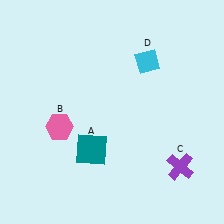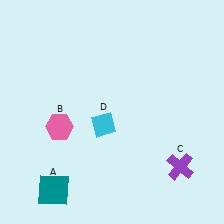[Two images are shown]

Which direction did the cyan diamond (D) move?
The cyan diamond (D) moved down.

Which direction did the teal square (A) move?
The teal square (A) moved down.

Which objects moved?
The objects that moved are: the teal square (A), the cyan diamond (D).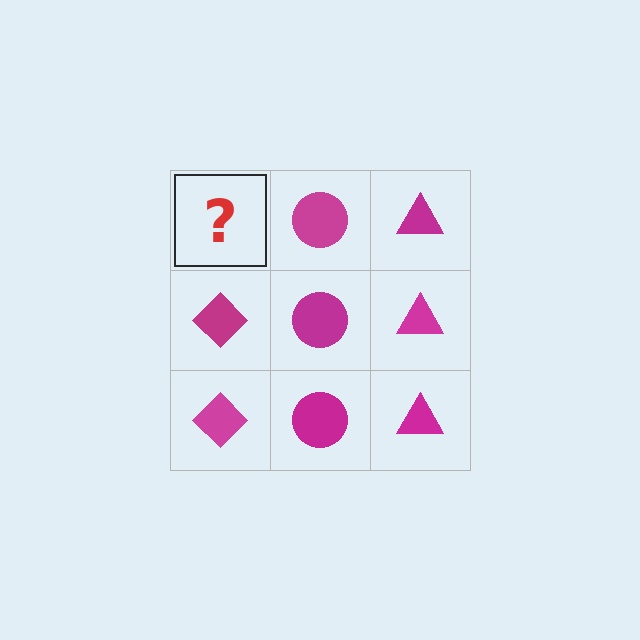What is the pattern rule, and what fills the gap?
The rule is that each column has a consistent shape. The gap should be filled with a magenta diamond.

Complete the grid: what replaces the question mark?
The question mark should be replaced with a magenta diamond.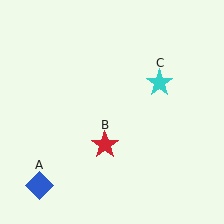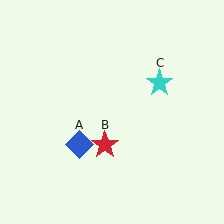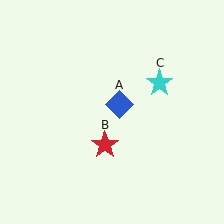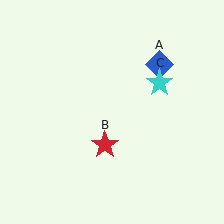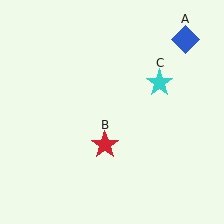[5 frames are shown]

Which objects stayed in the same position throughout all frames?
Red star (object B) and cyan star (object C) remained stationary.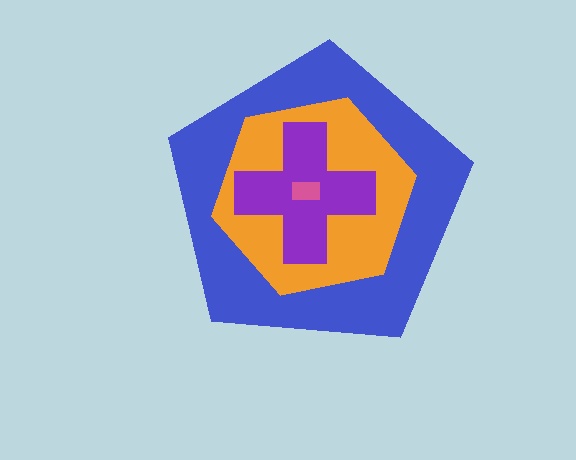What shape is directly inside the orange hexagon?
The purple cross.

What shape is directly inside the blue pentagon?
The orange hexagon.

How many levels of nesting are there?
4.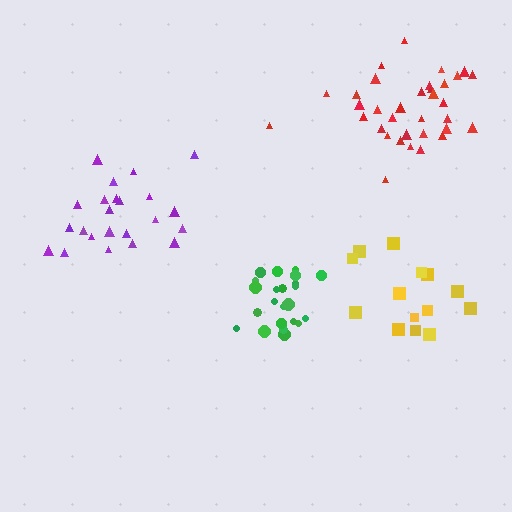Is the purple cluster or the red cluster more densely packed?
Red.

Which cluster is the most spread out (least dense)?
Purple.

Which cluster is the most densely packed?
Green.